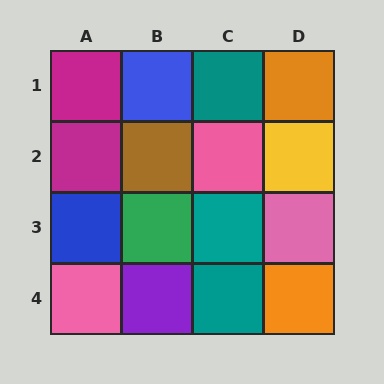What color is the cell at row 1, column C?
Teal.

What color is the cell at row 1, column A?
Magenta.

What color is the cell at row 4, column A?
Pink.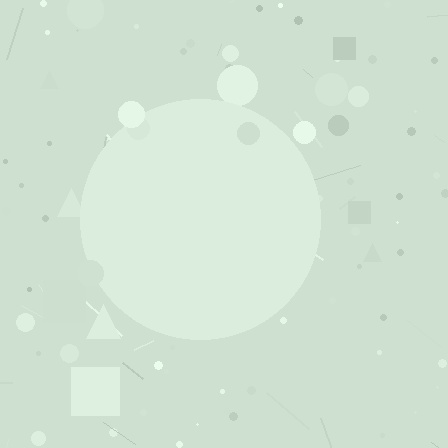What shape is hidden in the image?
A circle is hidden in the image.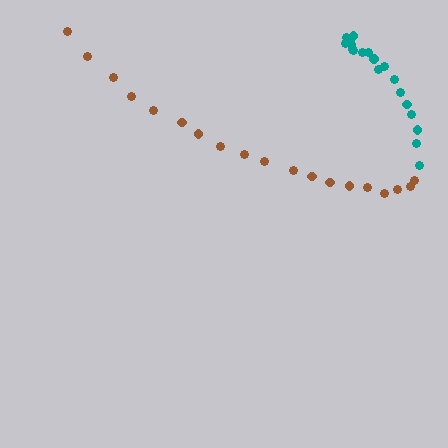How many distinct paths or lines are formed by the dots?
There are 2 distinct paths.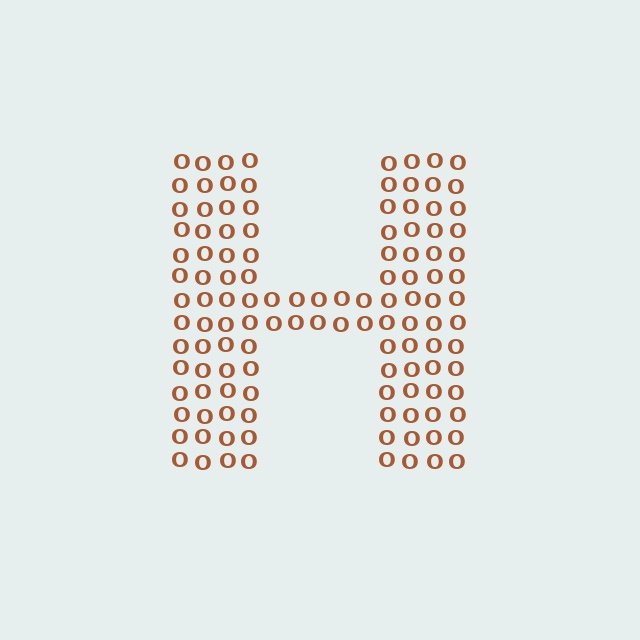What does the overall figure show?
The overall figure shows the letter H.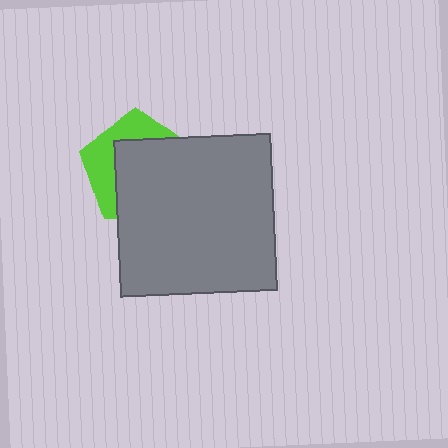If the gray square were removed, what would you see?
You would see the complete lime pentagon.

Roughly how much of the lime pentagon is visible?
A small part of it is visible (roughly 38%).